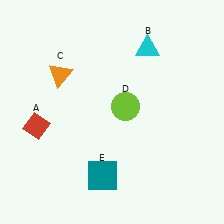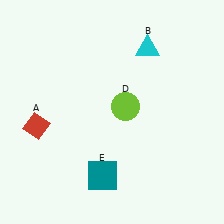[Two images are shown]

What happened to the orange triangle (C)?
The orange triangle (C) was removed in Image 2. It was in the top-left area of Image 1.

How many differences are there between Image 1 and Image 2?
There is 1 difference between the two images.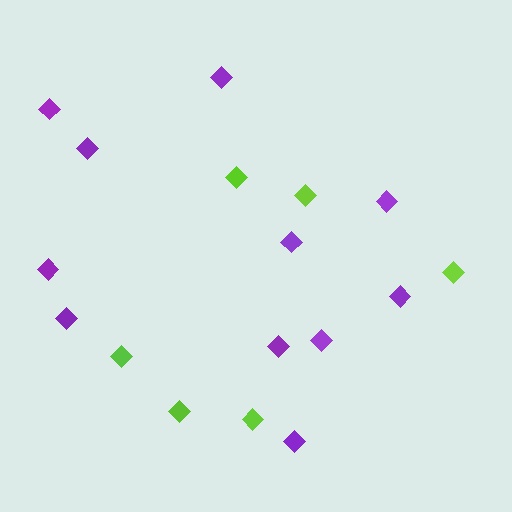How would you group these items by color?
There are 2 groups: one group of purple diamonds (11) and one group of lime diamonds (6).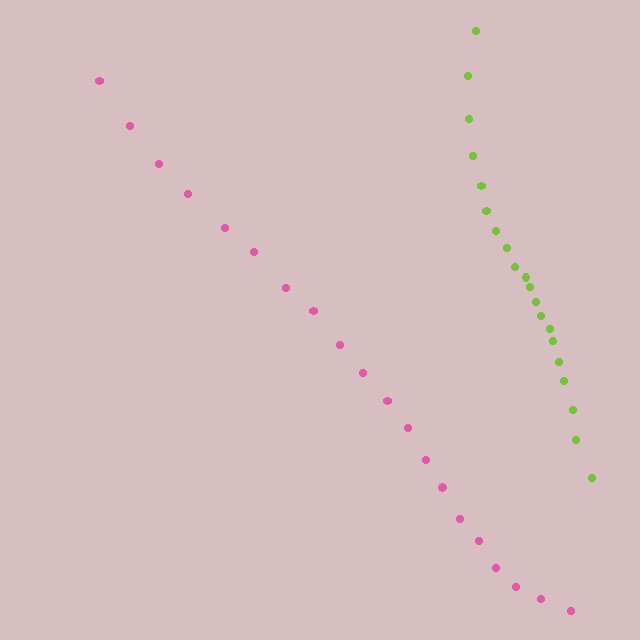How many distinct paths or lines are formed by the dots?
There are 2 distinct paths.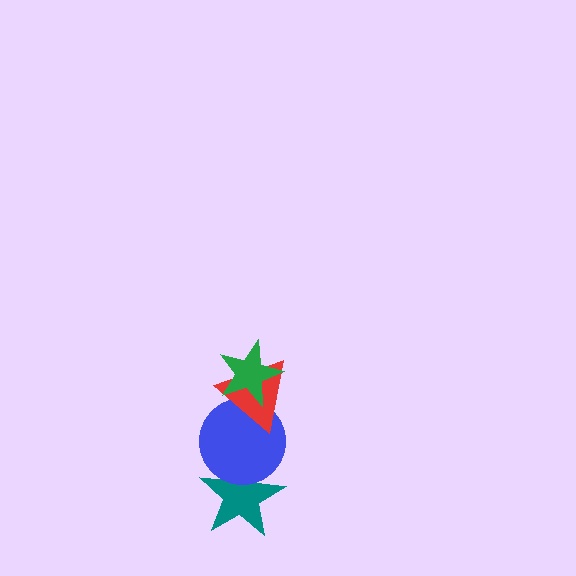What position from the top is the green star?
The green star is 1st from the top.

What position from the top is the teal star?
The teal star is 4th from the top.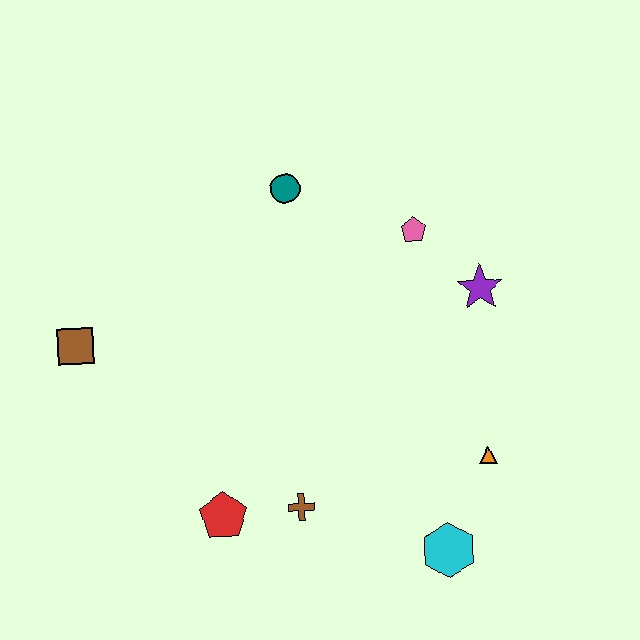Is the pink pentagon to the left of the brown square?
No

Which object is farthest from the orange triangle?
The brown square is farthest from the orange triangle.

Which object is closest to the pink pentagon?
The purple star is closest to the pink pentagon.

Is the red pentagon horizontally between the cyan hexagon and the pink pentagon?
No